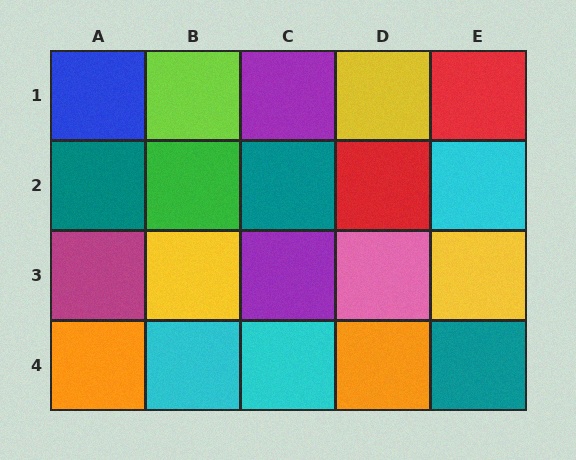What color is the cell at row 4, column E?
Teal.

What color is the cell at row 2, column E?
Cyan.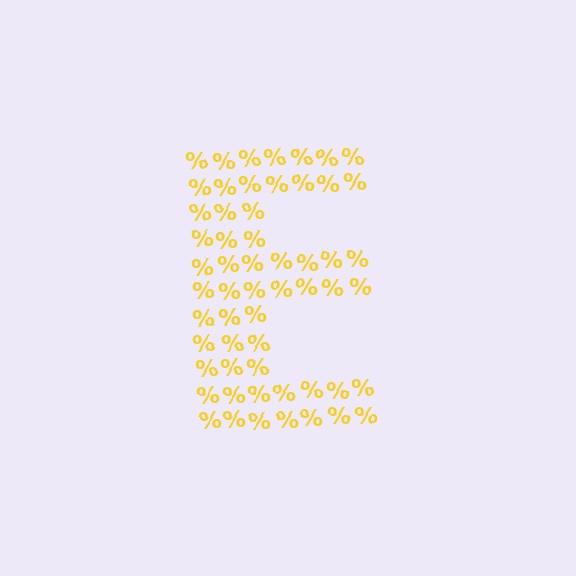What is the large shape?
The large shape is the letter E.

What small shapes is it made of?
It is made of small percent signs.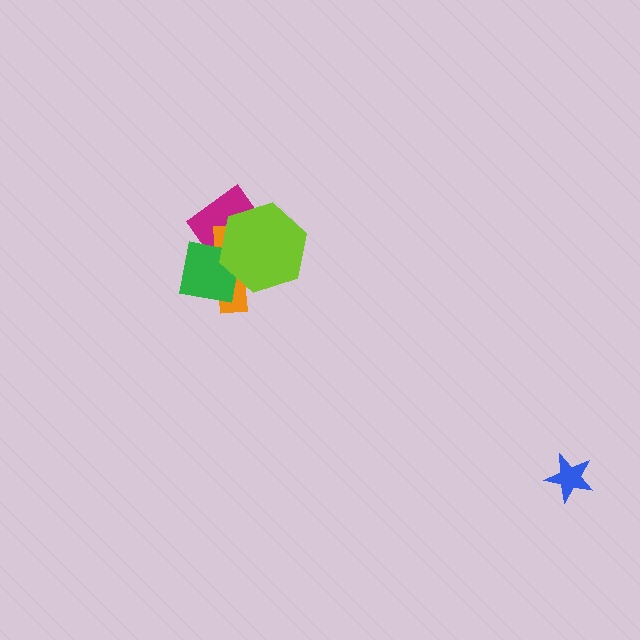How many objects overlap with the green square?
3 objects overlap with the green square.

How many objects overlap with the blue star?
0 objects overlap with the blue star.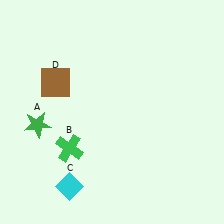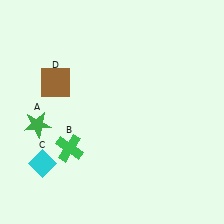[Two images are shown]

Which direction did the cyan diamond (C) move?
The cyan diamond (C) moved left.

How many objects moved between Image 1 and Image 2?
1 object moved between the two images.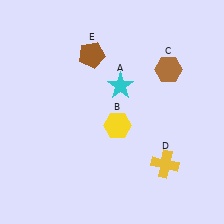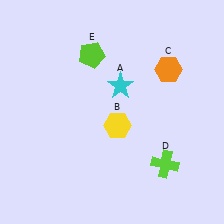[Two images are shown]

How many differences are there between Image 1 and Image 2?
There are 3 differences between the two images.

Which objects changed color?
C changed from brown to orange. D changed from yellow to lime. E changed from brown to lime.